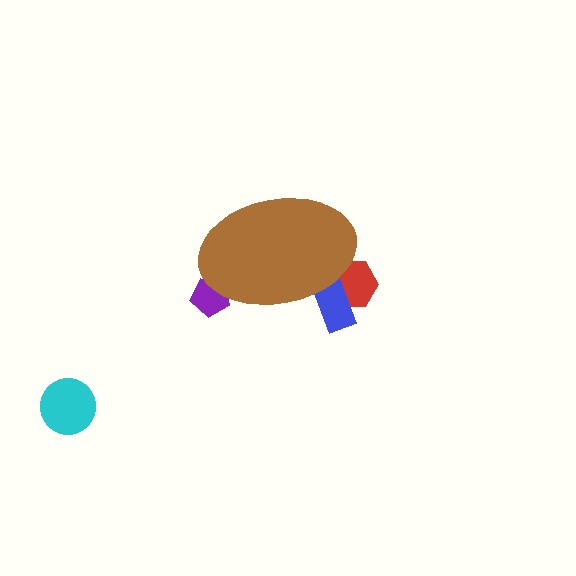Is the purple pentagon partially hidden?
Yes, the purple pentagon is partially hidden behind the brown ellipse.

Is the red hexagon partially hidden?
Yes, the red hexagon is partially hidden behind the brown ellipse.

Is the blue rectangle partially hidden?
Yes, the blue rectangle is partially hidden behind the brown ellipse.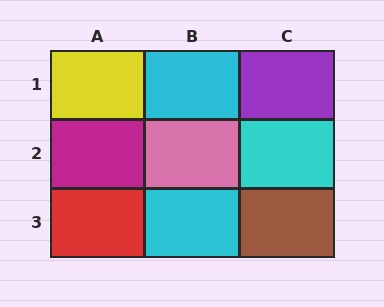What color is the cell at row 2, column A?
Magenta.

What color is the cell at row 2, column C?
Cyan.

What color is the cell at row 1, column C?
Purple.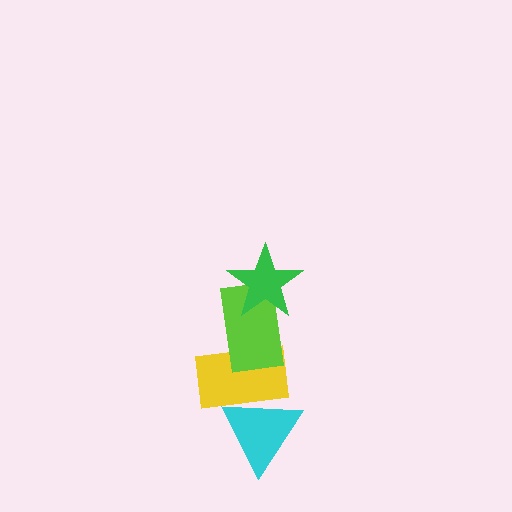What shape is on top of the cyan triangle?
The yellow rectangle is on top of the cyan triangle.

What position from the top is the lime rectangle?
The lime rectangle is 2nd from the top.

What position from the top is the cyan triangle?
The cyan triangle is 4th from the top.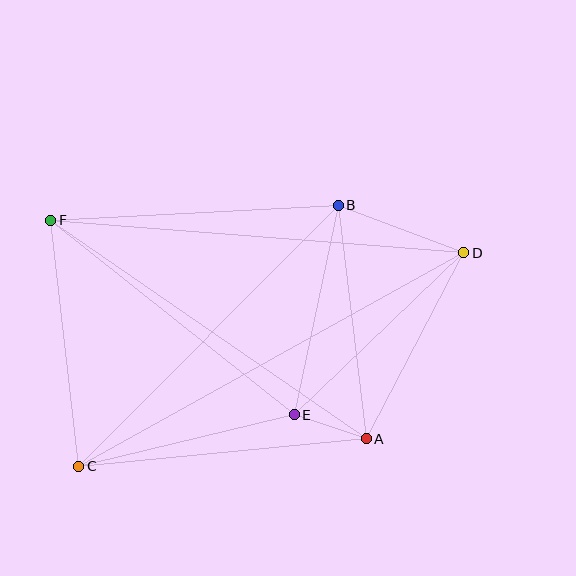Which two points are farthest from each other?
Points C and D are farthest from each other.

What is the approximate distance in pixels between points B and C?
The distance between B and C is approximately 368 pixels.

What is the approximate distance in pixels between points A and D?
The distance between A and D is approximately 210 pixels.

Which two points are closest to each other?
Points A and E are closest to each other.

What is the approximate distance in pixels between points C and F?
The distance between C and F is approximately 247 pixels.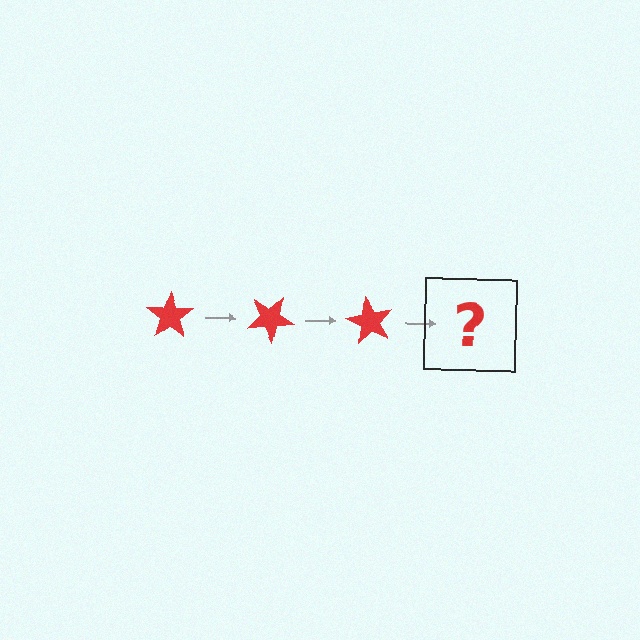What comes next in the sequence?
The next element should be a red star rotated 90 degrees.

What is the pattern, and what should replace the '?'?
The pattern is that the star rotates 30 degrees each step. The '?' should be a red star rotated 90 degrees.